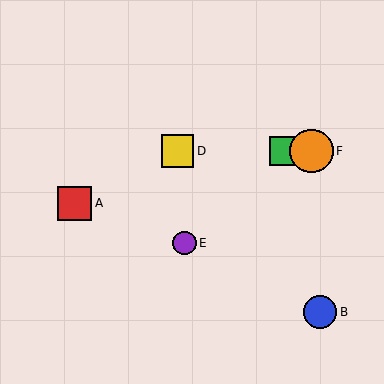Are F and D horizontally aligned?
Yes, both are at y≈151.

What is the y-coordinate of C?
Object C is at y≈151.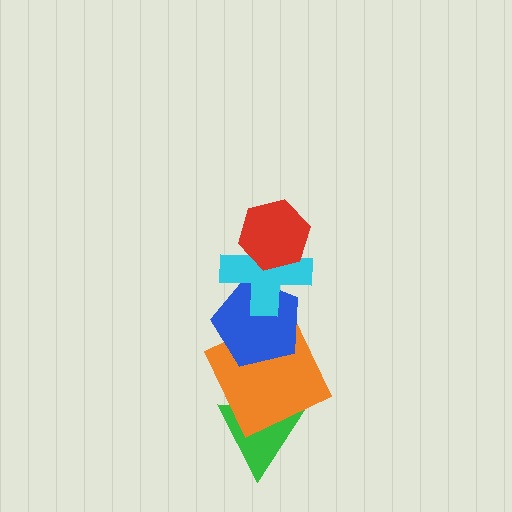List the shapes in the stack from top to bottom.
From top to bottom: the red hexagon, the cyan cross, the blue pentagon, the orange square, the green triangle.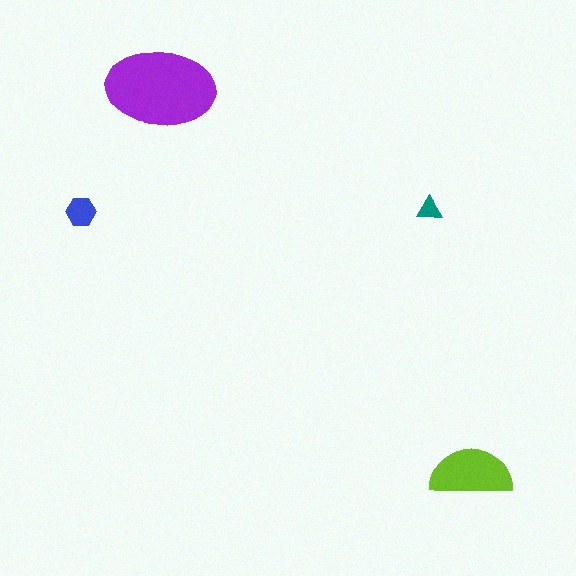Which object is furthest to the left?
The blue hexagon is leftmost.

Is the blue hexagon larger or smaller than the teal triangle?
Larger.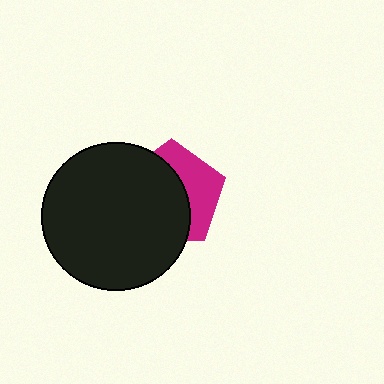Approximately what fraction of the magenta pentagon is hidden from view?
Roughly 61% of the magenta pentagon is hidden behind the black circle.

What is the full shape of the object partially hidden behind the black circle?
The partially hidden object is a magenta pentagon.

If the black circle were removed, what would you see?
You would see the complete magenta pentagon.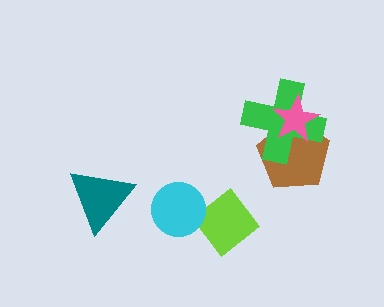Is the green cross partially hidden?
Yes, it is partially covered by another shape.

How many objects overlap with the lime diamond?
1 object overlaps with the lime diamond.